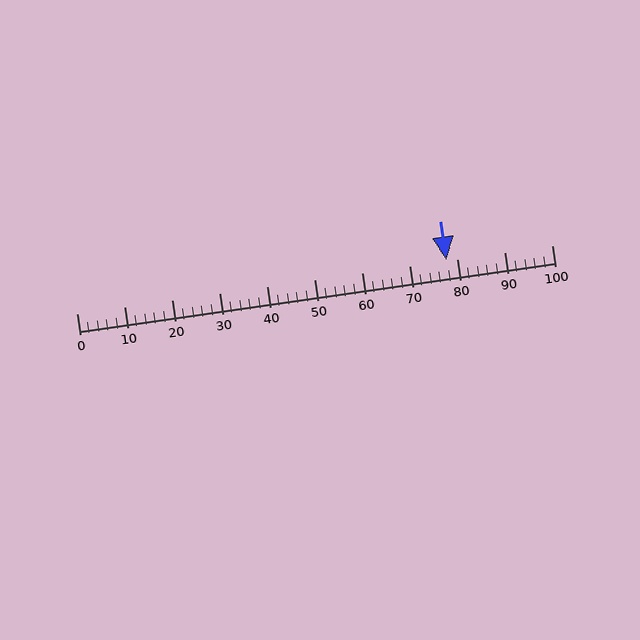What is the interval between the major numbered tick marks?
The major tick marks are spaced 10 units apart.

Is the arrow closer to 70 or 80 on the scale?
The arrow is closer to 80.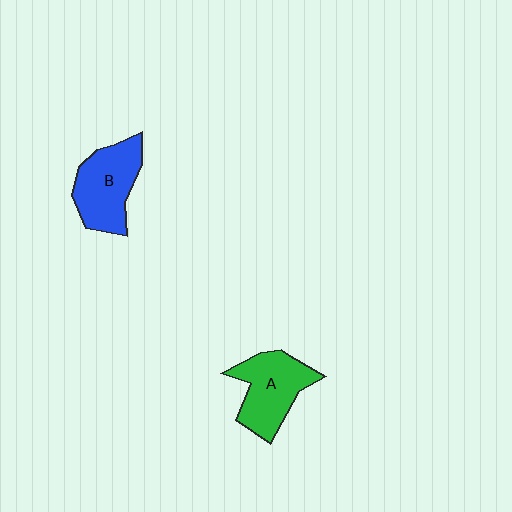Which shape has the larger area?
Shape B (blue).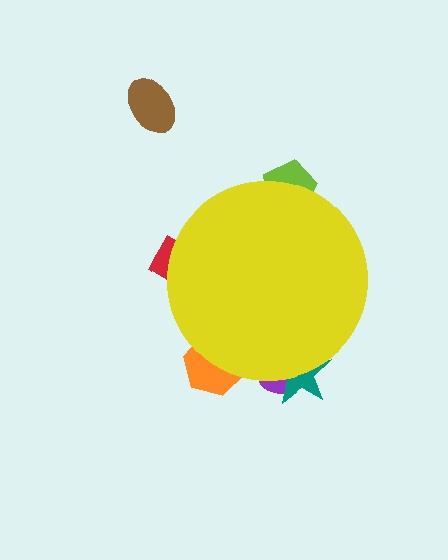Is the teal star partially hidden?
Yes, the teal star is partially hidden behind the yellow circle.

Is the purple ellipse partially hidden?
Yes, the purple ellipse is partially hidden behind the yellow circle.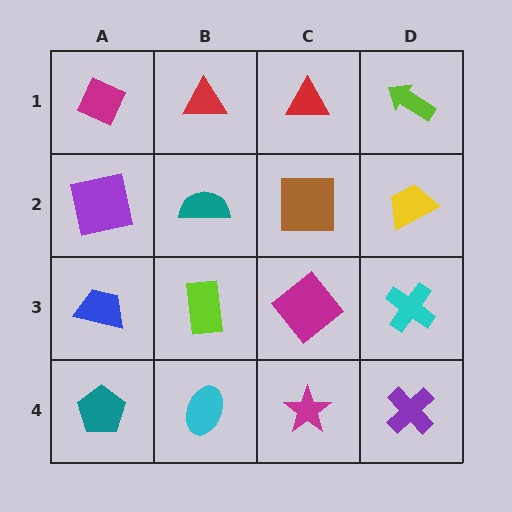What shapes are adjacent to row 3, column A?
A purple square (row 2, column A), a teal pentagon (row 4, column A), a lime rectangle (row 3, column B).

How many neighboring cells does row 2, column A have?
3.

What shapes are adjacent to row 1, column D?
A yellow trapezoid (row 2, column D), a red triangle (row 1, column C).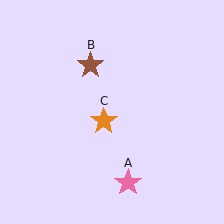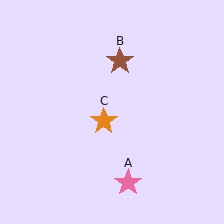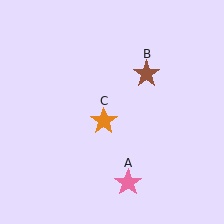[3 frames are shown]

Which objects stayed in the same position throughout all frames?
Pink star (object A) and orange star (object C) remained stationary.